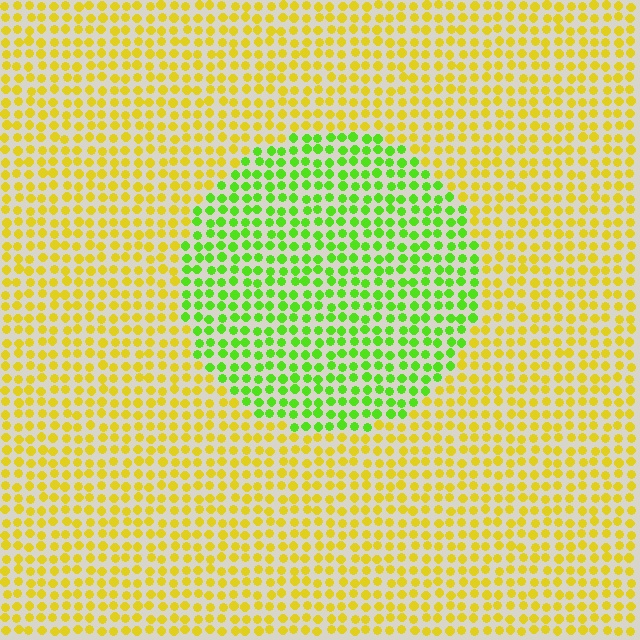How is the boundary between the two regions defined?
The boundary is defined purely by a slight shift in hue (about 50 degrees). Spacing, size, and orientation are identical on both sides.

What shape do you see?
I see a circle.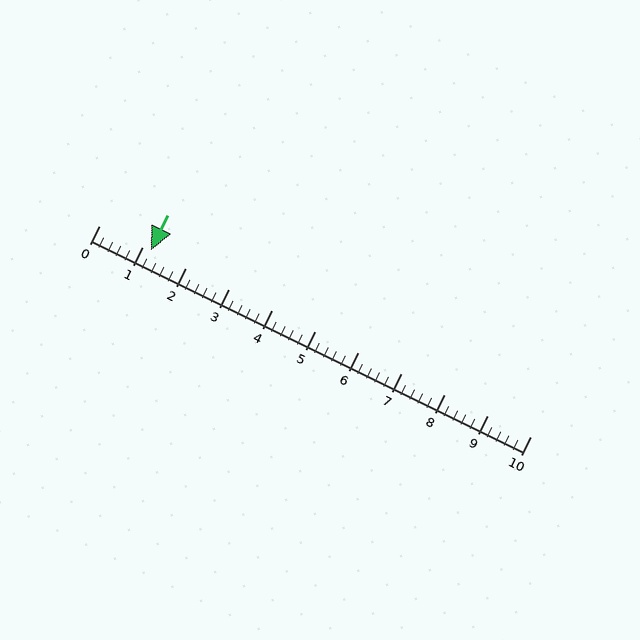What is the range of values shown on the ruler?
The ruler shows values from 0 to 10.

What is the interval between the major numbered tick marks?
The major tick marks are spaced 1 units apart.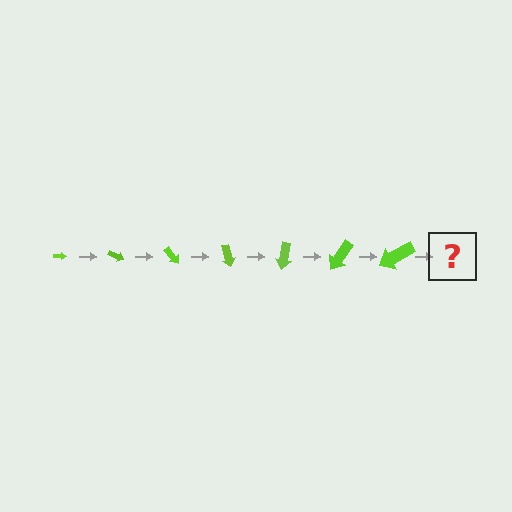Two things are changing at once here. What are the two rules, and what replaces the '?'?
The two rules are that the arrow grows larger each step and it rotates 25 degrees each step. The '?' should be an arrow, larger than the previous one and rotated 175 degrees from the start.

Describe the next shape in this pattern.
It should be an arrow, larger than the previous one and rotated 175 degrees from the start.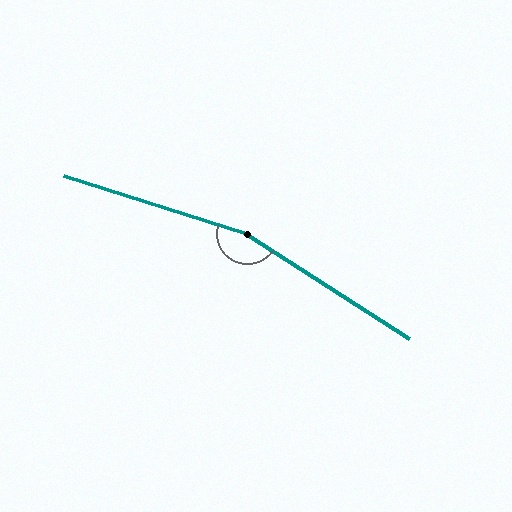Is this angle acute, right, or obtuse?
It is obtuse.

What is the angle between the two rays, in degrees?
Approximately 165 degrees.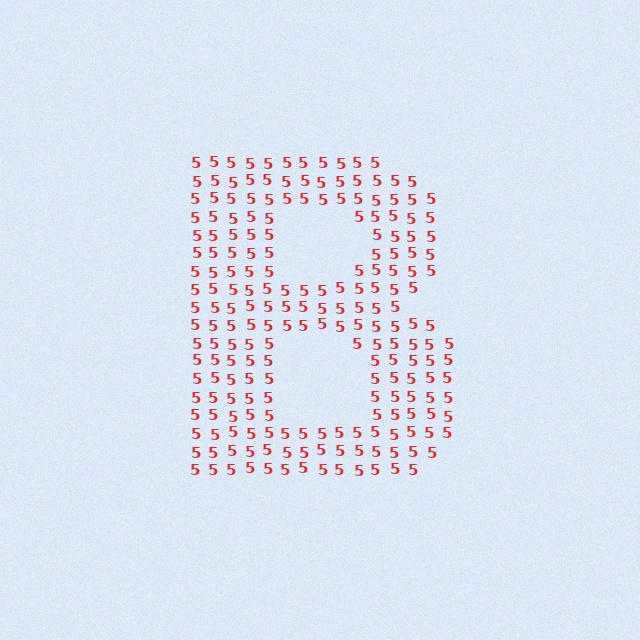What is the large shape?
The large shape is the letter B.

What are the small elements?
The small elements are digit 5's.